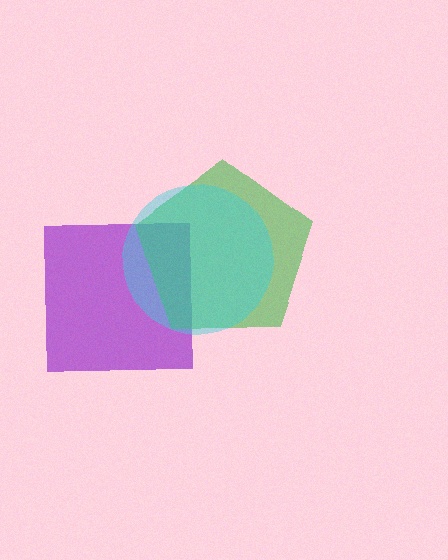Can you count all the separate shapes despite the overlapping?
Yes, there are 3 separate shapes.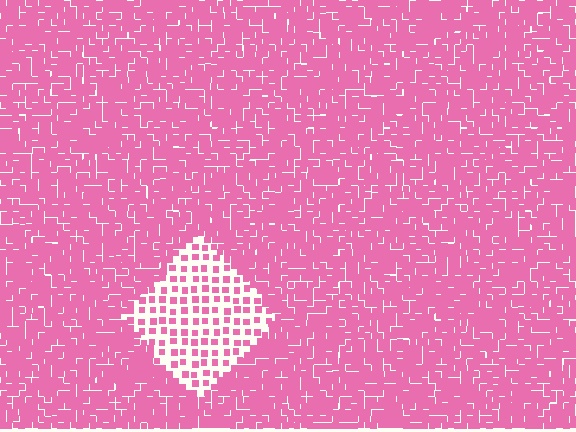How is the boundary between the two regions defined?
The boundary is defined by a change in element density (approximately 2.7x ratio). All elements are the same color, size, and shape.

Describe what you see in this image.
The image contains small pink elements arranged at two different densities. A diamond-shaped region is visible where the elements are less densely packed than the surrounding area.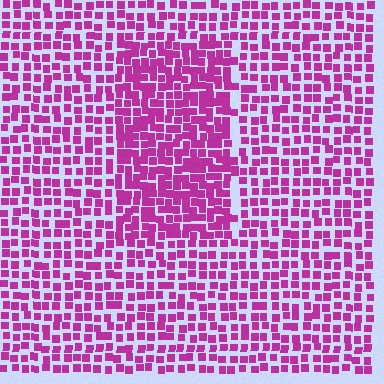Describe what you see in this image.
The image contains small magenta elements arranged at two different densities. A rectangle-shaped region is visible where the elements are more densely packed than the surrounding area.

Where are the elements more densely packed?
The elements are more densely packed inside the rectangle boundary.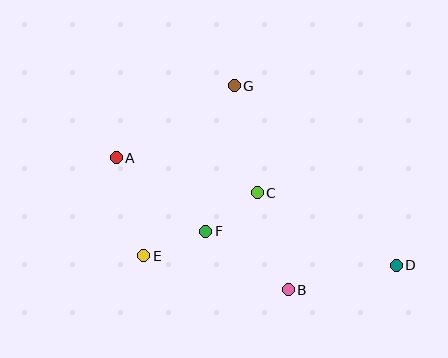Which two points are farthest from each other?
Points A and D are farthest from each other.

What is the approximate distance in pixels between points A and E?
The distance between A and E is approximately 102 pixels.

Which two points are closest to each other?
Points C and F are closest to each other.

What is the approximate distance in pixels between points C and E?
The distance between C and E is approximately 130 pixels.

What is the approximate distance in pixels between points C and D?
The distance between C and D is approximately 157 pixels.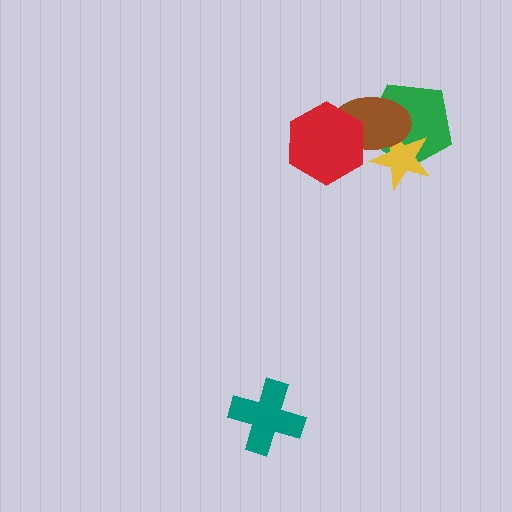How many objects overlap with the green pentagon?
2 objects overlap with the green pentagon.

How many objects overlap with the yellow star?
2 objects overlap with the yellow star.